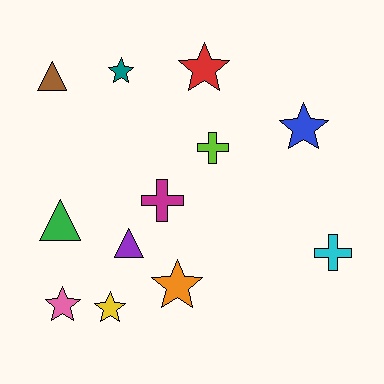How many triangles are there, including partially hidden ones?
There are 3 triangles.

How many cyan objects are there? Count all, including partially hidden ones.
There is 1 cyan object.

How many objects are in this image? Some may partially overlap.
There are 12 objects.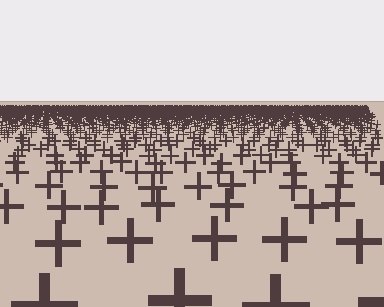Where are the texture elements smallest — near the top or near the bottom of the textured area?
Near the top.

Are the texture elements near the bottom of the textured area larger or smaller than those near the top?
Larger. Near the bottom, elements are closer to the viewer and appear at a bigger on-screen size.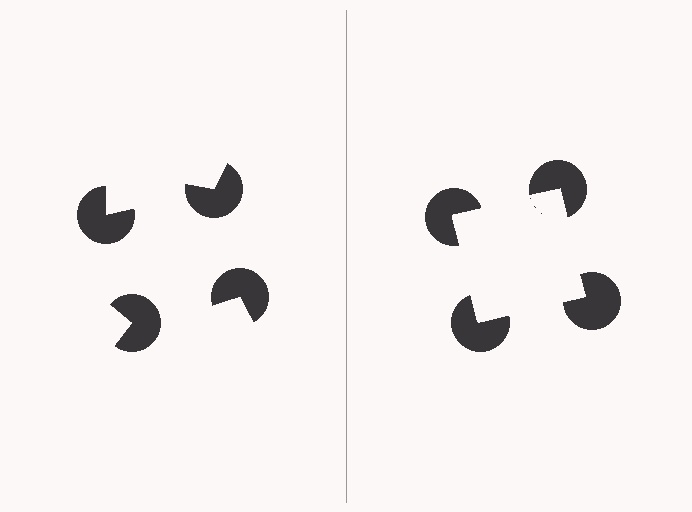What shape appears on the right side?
An illusory square.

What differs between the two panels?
The pac-man discs are positioned identically on both sides; only the wedge orientations differ. On the right they align to a square; on the left they are misaligned.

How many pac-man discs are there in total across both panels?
8 — 4 on each side.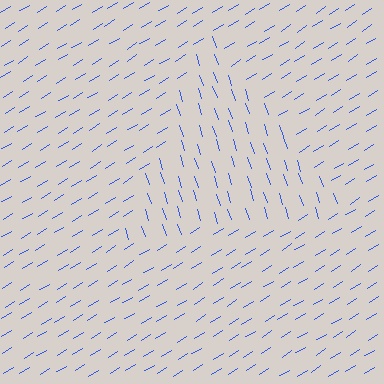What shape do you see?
I see a triangle.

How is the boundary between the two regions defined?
The boundary is defined purely by a change in line orientation (approximately 77 degrees difference). All lines are the same color and thickness.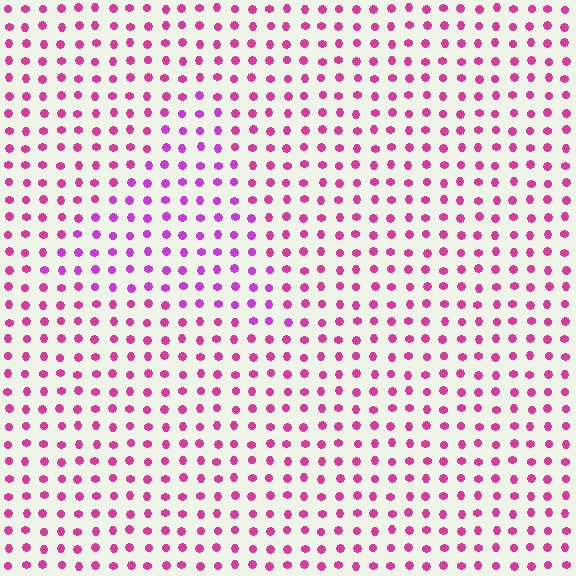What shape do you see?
I see a triangle.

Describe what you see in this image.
The image is filled with small magenta elements in a uniform arrangement. A triangle-shaped region is visible where the elements are tinted to a slightly different hue, forming a subtle color boundary.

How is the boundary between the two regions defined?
The boundary is defined purely by a slight shift in hue (about 28 degrees). Spacing, size, and orientation are identical on both sides.